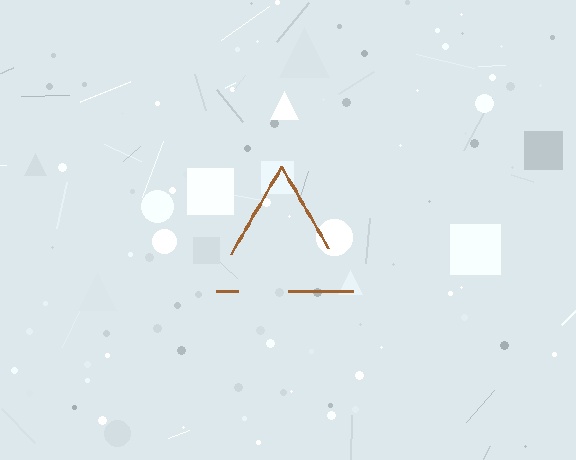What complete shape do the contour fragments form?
The contour fragments form a triangle.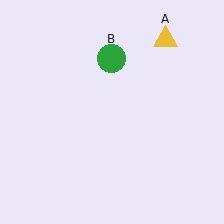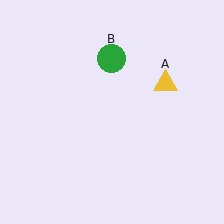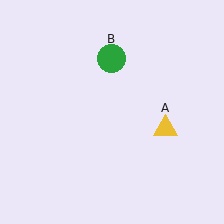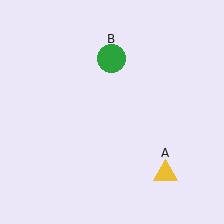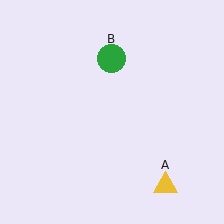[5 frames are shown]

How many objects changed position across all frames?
1 object changed position: yellow triangle (object A).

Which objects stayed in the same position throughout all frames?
Green circle (object B) remained stationary.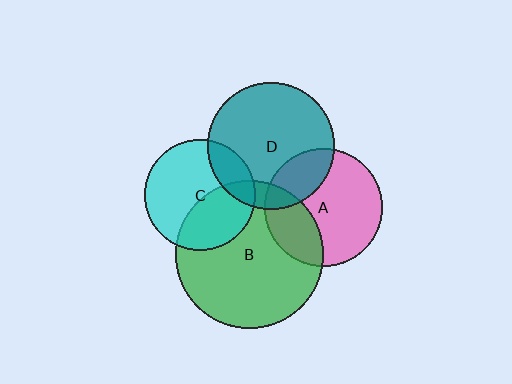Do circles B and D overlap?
Yes.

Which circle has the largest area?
Circle B (green).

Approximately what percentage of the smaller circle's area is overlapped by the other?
Approximately 10%.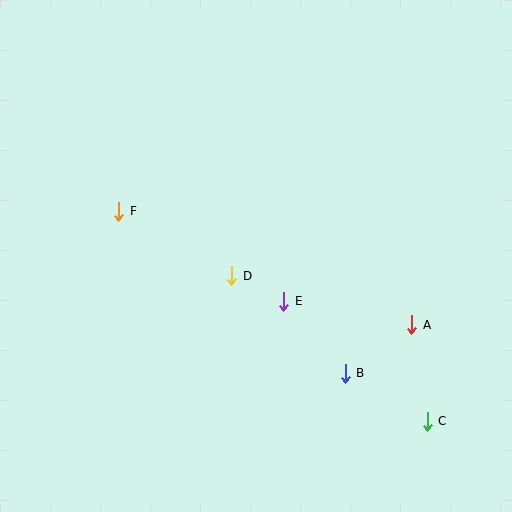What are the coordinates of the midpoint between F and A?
The midpoint between F and A is at (265, 268).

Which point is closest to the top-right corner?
Point A is closest to the top-right corner.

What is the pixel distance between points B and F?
The distance between B and F is 279 pixels.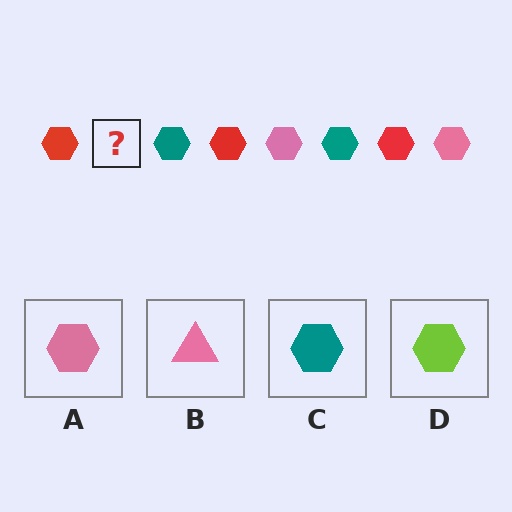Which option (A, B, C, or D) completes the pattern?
A.